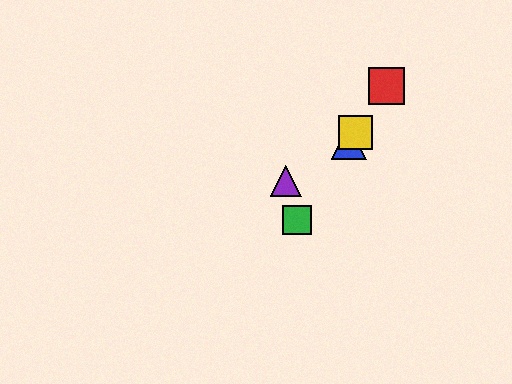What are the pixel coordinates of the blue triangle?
The blue triangle is at (349, 142).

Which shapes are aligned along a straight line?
The red square, the blue triangle, the green square, the yellow square are aligned along a straight line.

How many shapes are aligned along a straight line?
4 shapes (the red square, the blue triangle, the green square, the yellow square) are aligned along a straight line.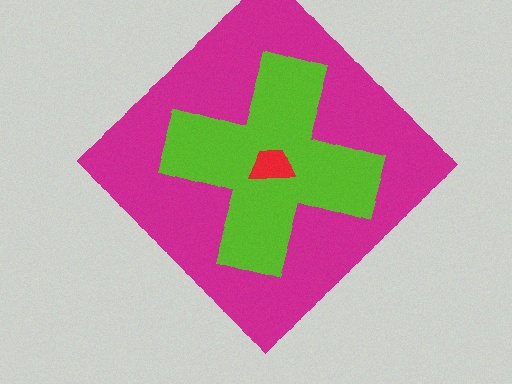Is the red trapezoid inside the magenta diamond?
Yes.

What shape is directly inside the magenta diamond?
The lime cross.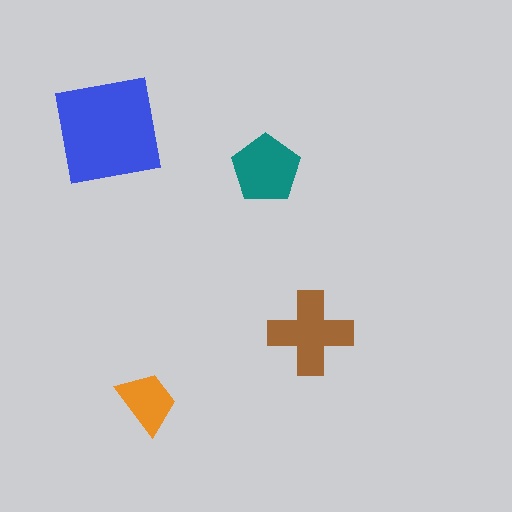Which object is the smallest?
The orange trapezoid.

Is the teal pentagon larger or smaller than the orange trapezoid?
Larger.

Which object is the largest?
The blue square.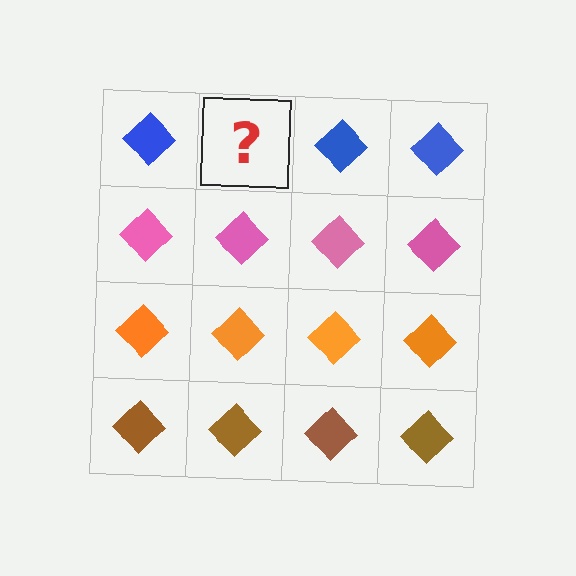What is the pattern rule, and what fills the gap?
The rule is that each row has a consistent color. The gap should be filled with a blue diamond.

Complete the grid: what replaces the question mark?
The question mark should be replaced with a blue diamond.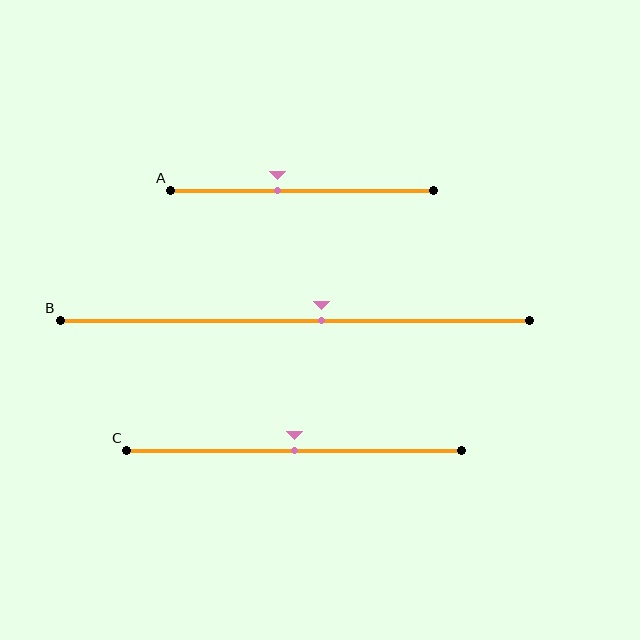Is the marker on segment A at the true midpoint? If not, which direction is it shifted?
No, the marker on segment A is shifted to the left by about 9% of the segment length.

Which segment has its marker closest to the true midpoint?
Segment C has its marker closest to the true midpoint.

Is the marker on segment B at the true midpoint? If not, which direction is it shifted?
No, the marker on segment B is shifted to the right by about 6% of the segment length.